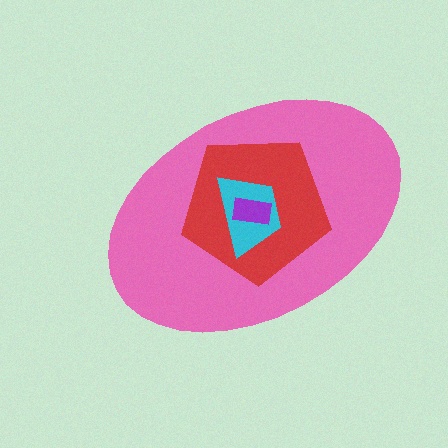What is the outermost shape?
The pink ellipse.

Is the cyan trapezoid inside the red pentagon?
Yes.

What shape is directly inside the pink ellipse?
The red pentagon.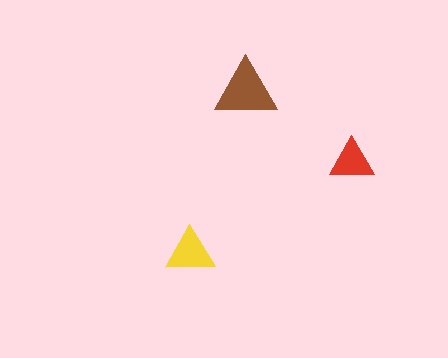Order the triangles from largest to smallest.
the brown one, the yellow one, the red one.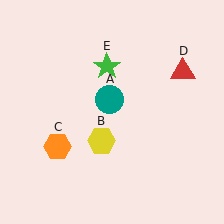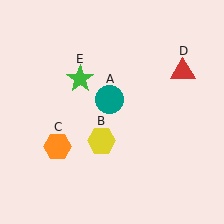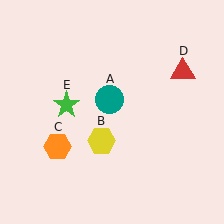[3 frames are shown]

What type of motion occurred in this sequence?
The green star (object E) rotated counterclockwise around the center of the scene.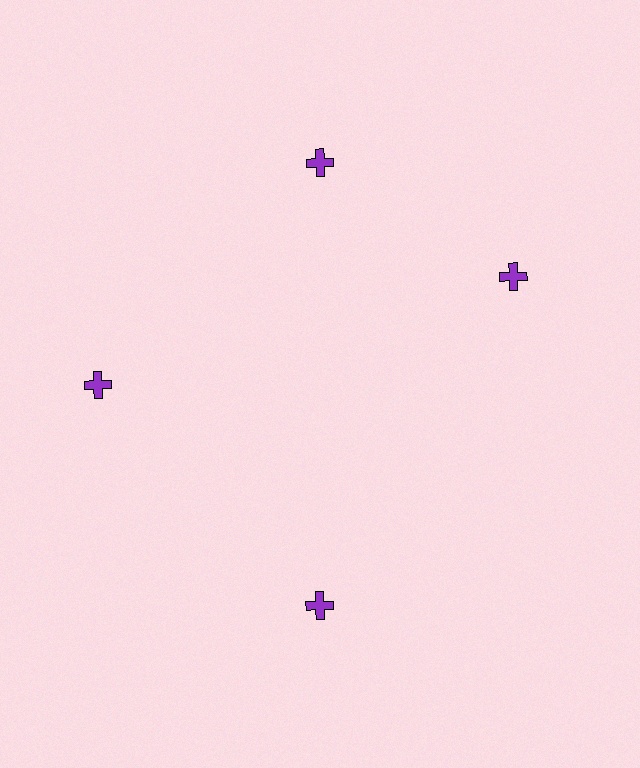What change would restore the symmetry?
The symmetry would be restored by rotating it back into even spacing with its neighbors so that all 4 crosses sit at equal angles and equal distance from the center.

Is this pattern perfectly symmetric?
No. The 4 purple crosses are arranged in a ring, but one element near the 3 o'clock position is rotated out of alignment along the ring, breaking the 4-fold rotational symmetry.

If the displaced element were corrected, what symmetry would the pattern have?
It would have 4-fold rotational symmetry — the pattern would map onto itself every 90 degrees.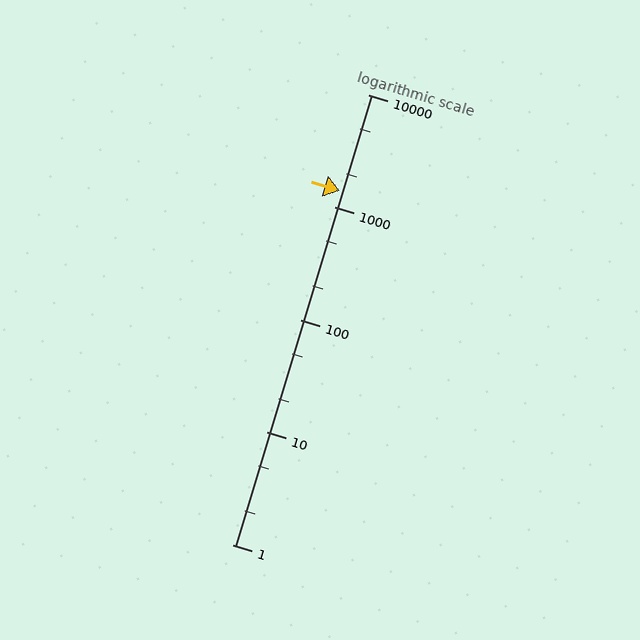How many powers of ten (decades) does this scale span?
The scale spans 4 decades, from 1 to 10000.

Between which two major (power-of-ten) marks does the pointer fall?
The pointer is between 1000 and 10000.